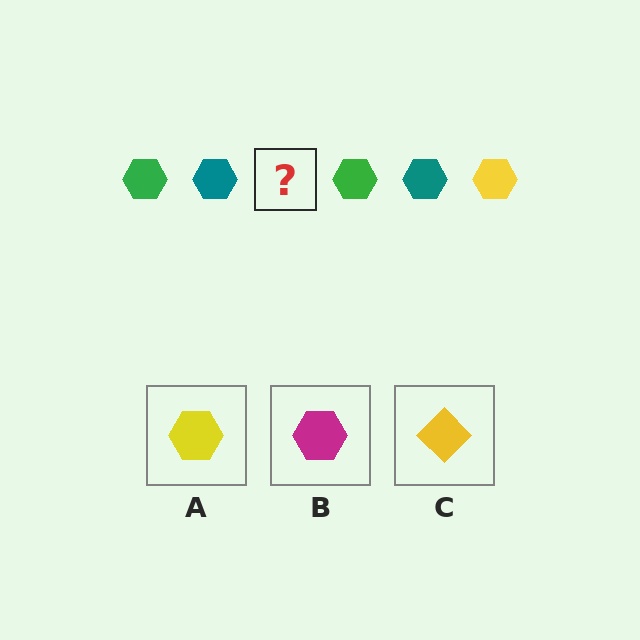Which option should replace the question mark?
Option A.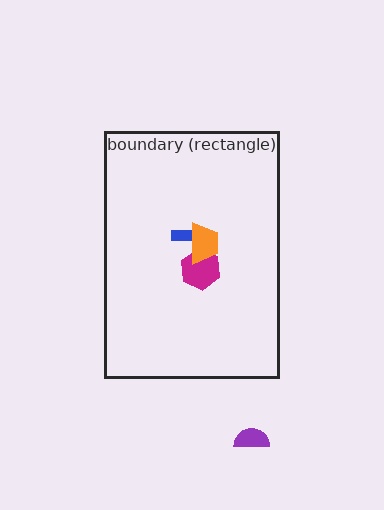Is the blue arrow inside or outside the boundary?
Inside.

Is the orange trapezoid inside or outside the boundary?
Inside.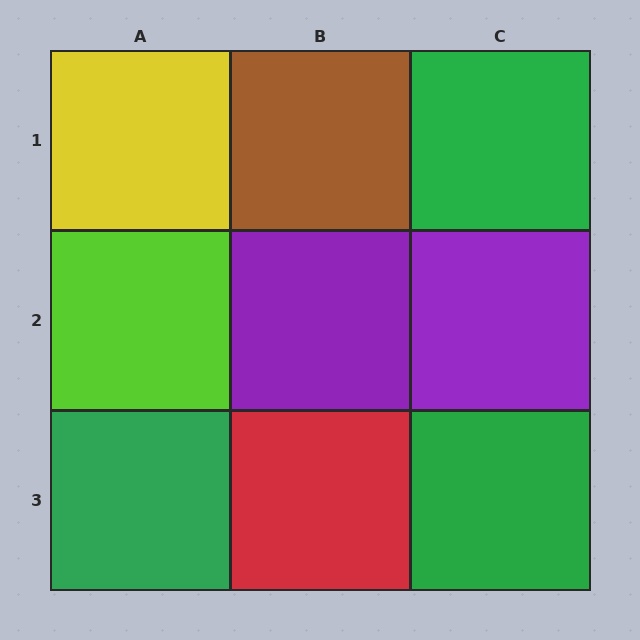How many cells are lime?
1 cell is lime.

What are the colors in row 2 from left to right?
Lime, purple, purple.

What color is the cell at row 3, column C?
Green.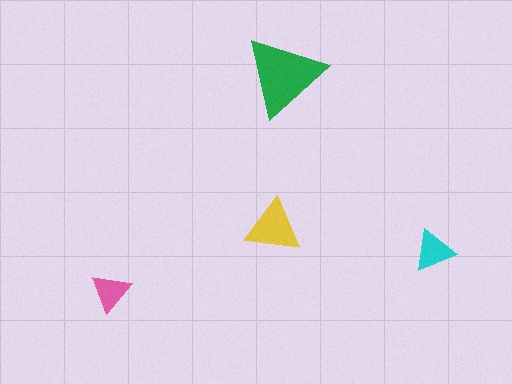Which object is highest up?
The green triangle is topmost.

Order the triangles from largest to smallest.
the green one, the yellow one, the cyan one, the pink one.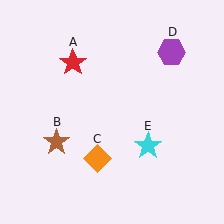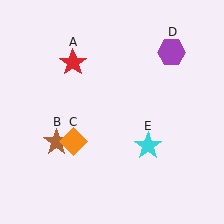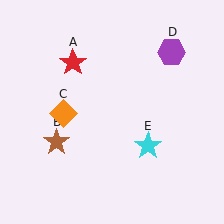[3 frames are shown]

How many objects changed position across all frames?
1 object changed position: orange diamond (object C).